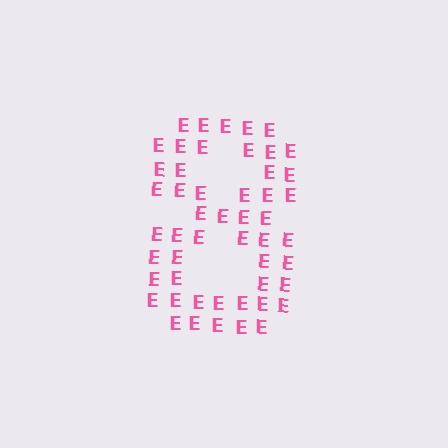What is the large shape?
The large shape is the digit 8.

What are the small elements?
The small elements are letter E's.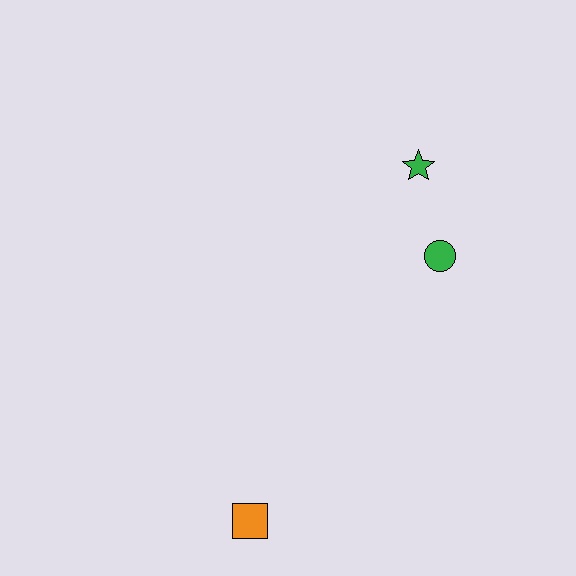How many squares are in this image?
There is 1 square.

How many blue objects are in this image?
There are no blue objects.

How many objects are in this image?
There are 3 objects.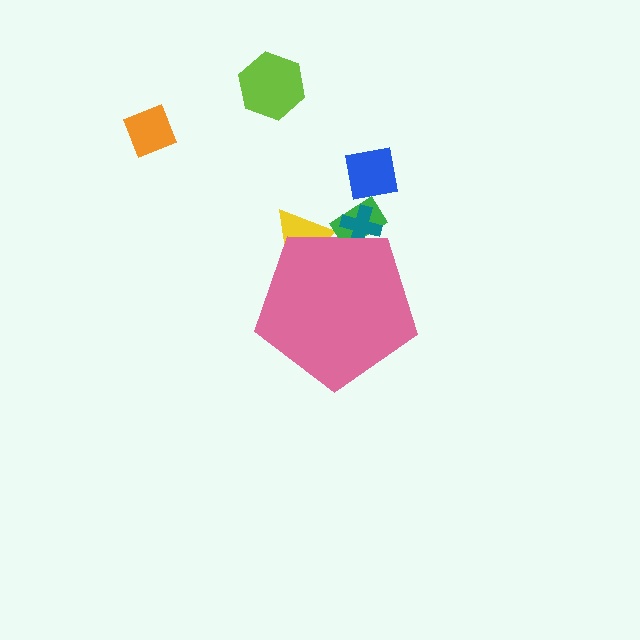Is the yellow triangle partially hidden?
Yes, the yellow triangle is partially hidden behind the pink pentagon.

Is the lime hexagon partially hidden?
No, the lime hexagon is fully visible.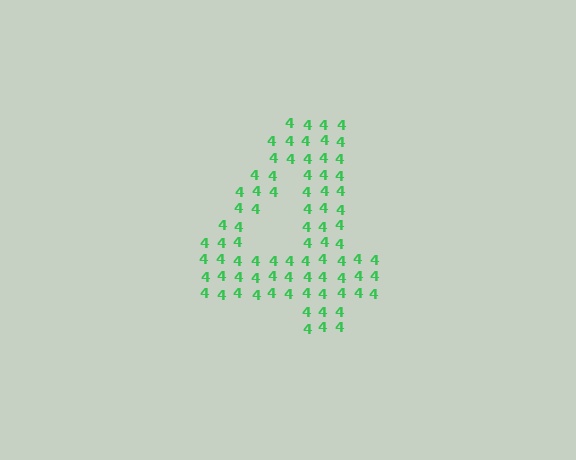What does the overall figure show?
The overall figure shows the digit 4.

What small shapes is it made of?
It is made of small digit 4's.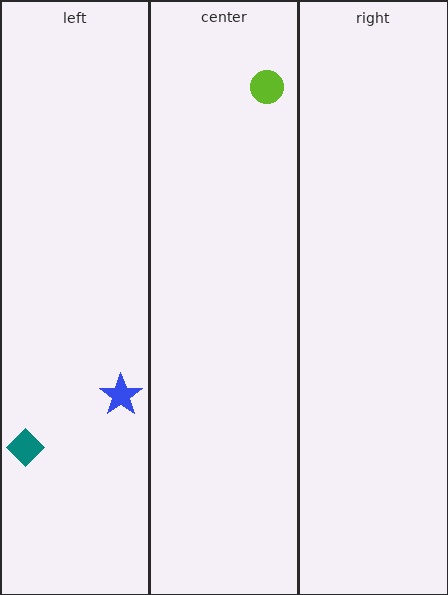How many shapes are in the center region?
1.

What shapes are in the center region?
The lime circle.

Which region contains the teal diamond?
The left region.